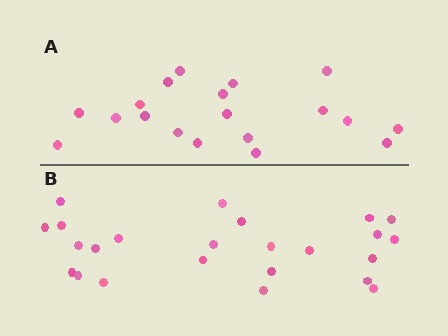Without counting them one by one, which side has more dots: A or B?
Region B (the bottom region) has more dots.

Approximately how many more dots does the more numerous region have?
Region B has about 5 more dots than region A.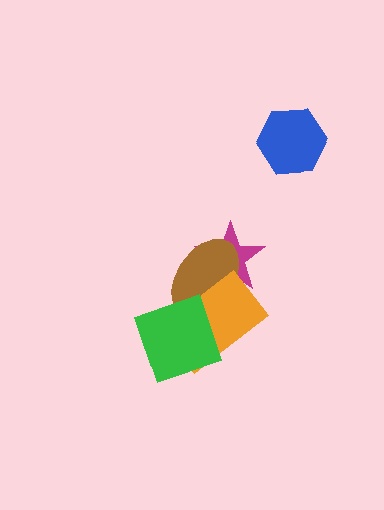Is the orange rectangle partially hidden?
Yes, it is partially covered by another shape.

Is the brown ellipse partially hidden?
Yes, it is partially covered by another shape.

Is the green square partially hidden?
No, no other shape covers it.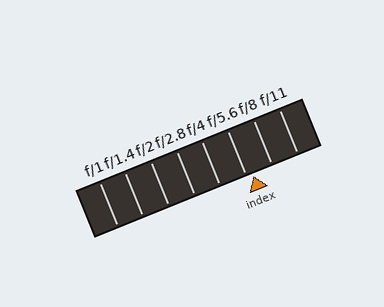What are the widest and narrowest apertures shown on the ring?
The widest aperture shown is f/1 and the narrowest is f/11.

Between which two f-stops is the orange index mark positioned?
The index mark is between f/5.6 and f/8.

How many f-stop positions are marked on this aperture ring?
There are 8 f-stop positions marked.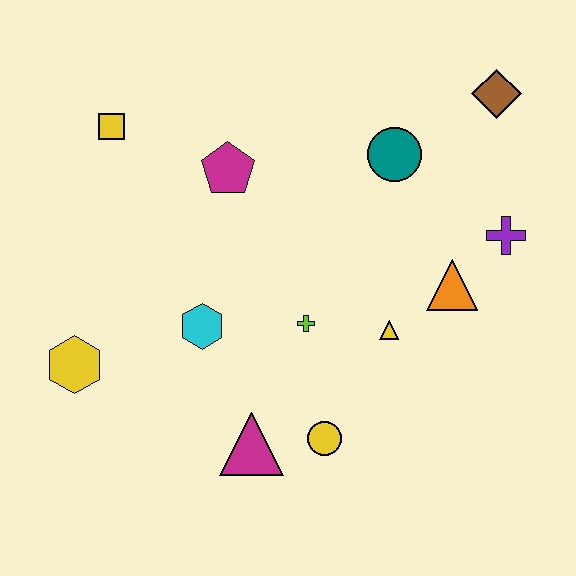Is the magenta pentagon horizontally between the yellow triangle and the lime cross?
No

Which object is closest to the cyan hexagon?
The lime cross is closest to the cyan hexagon.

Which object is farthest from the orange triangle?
The yellow hexagon is farthest from the orange triangle.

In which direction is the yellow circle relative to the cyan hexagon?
The yellow circle is to the right of the cyan hexagon.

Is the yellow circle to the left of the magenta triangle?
No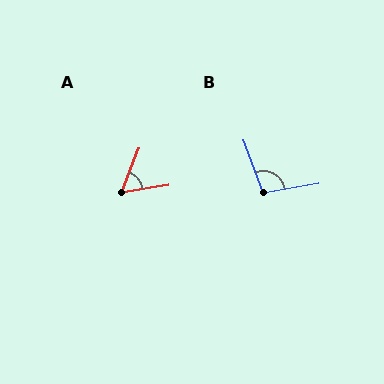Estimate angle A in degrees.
Approximately 60 degrees.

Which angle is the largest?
B, at approximately 100 degrees.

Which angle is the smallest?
A, at approximately 60 degrees.